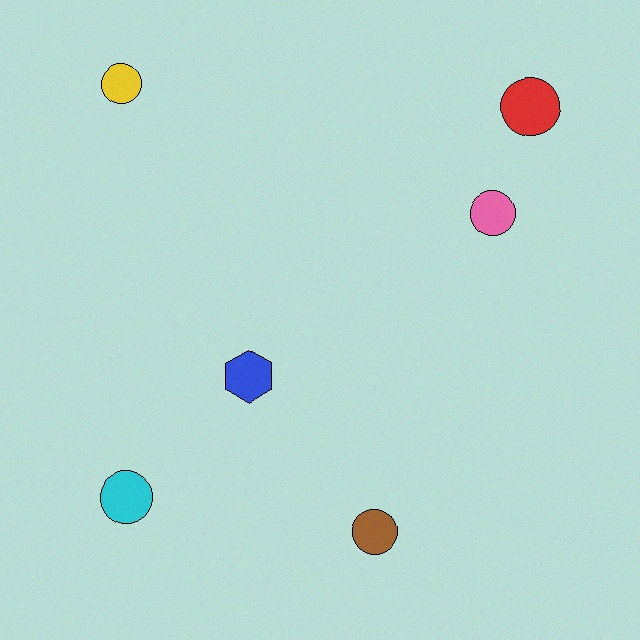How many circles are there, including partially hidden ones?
There are 5 circles.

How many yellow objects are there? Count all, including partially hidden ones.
There is 1 yellow object.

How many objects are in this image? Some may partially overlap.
There are 6 objects.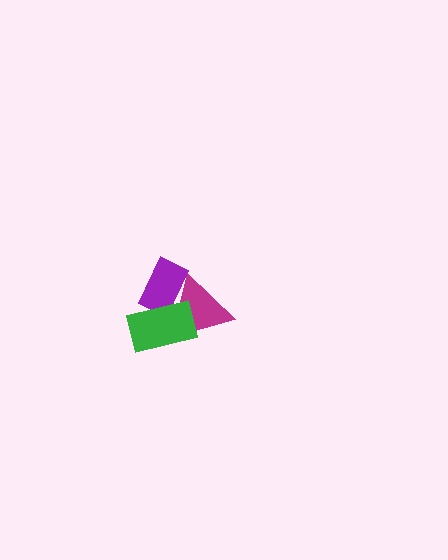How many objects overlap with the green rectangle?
2 objects overlap with the green rectangle.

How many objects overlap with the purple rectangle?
2 objects overlap with the purple rectangle.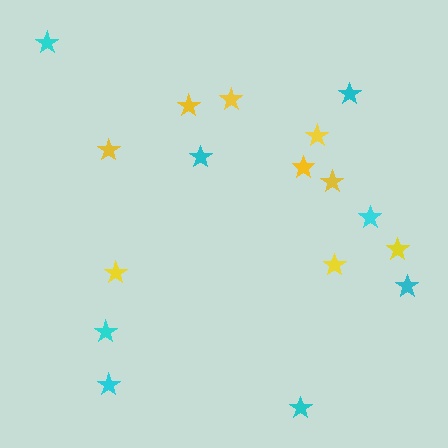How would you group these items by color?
There are 2 groups: one group of yellow stars (9) and one group of cyan stars (8).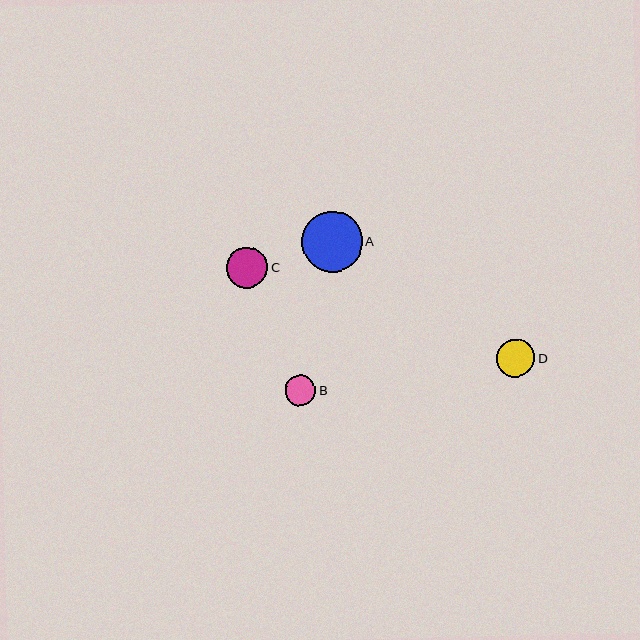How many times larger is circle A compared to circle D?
Circle A is approximately 1.6 times the size of circle D.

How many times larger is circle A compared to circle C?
Circle A is approximately 1.5 times the size of circle C.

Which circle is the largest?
Circle A is the largest with a size of approximately 61 pixels.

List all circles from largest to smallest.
From largest to smallest: A, C, D, B.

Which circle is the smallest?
Circle B is the smallest with a size of approximately 31 pixels.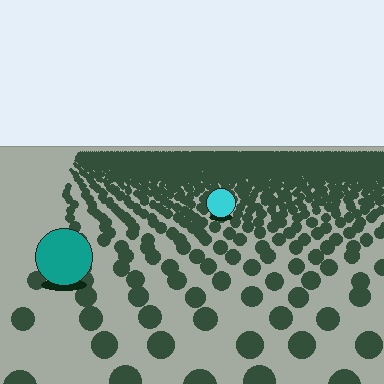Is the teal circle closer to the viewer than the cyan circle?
Yes. The teal circle is closer — you can tell from the texture gradient: the ground texture is coarser near it.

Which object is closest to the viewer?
The teal circle is closest. The texture marks near it are larger and more spread out.